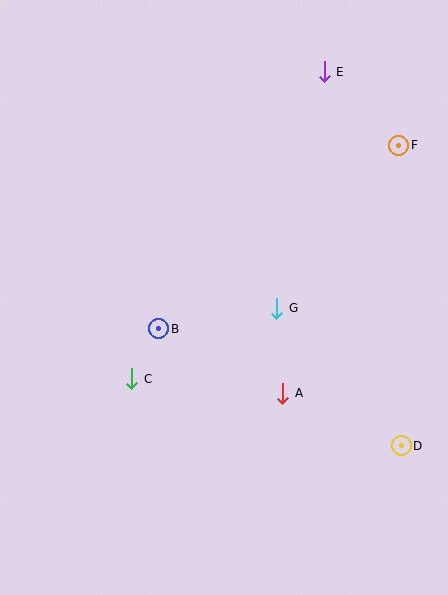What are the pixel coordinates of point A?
Point A is at (283, 393).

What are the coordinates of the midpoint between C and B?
The midpoint between C and B is at (145, 354).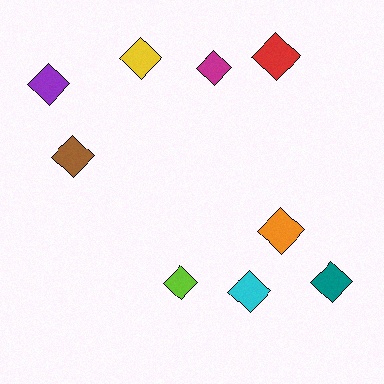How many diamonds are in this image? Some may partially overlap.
There are 9 diamonds.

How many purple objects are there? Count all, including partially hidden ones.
There is 1 purple object.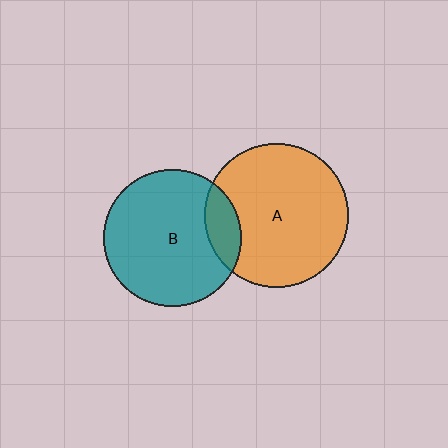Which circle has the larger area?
Circle A (orange).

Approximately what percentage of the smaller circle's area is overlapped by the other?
Approximately 15%.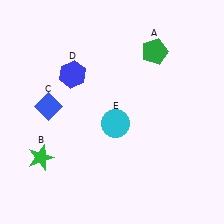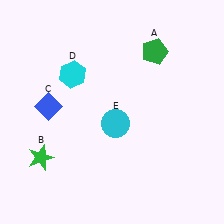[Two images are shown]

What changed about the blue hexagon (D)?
In Image 1, D is blue. In Image 2, it changed to cyan.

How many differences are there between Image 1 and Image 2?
There is 1 difference between the two images.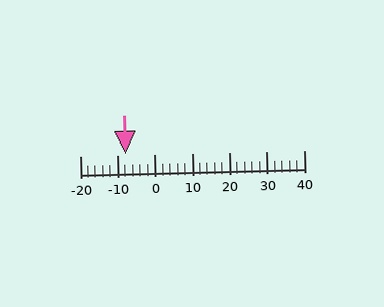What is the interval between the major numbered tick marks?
The major tick marks are spaced 10 units apart.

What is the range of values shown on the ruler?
The ruler shows values from -20 to 40.